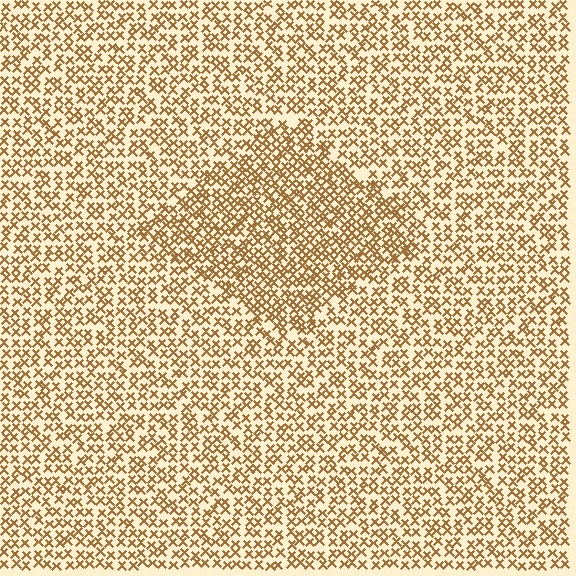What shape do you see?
I see a diamond.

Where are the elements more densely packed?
The elements are more densely packed inside the diamond boundary.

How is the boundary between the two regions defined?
The boundary is defined by a change in element density (approximately 1.5x ratio). All elements are the same color, size, and shape.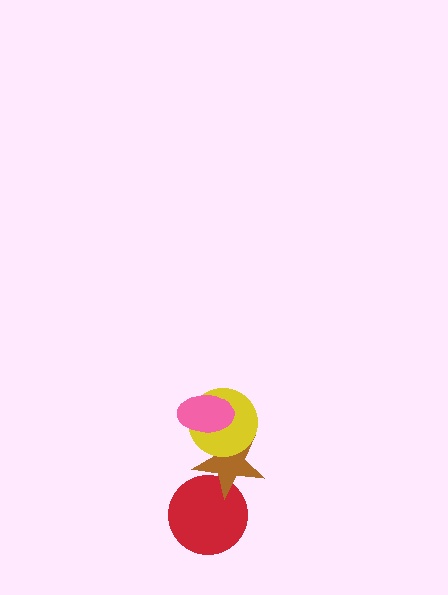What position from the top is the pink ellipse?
The pink ellipse is 1st from the top.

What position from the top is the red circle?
The red circle is 4th from the top.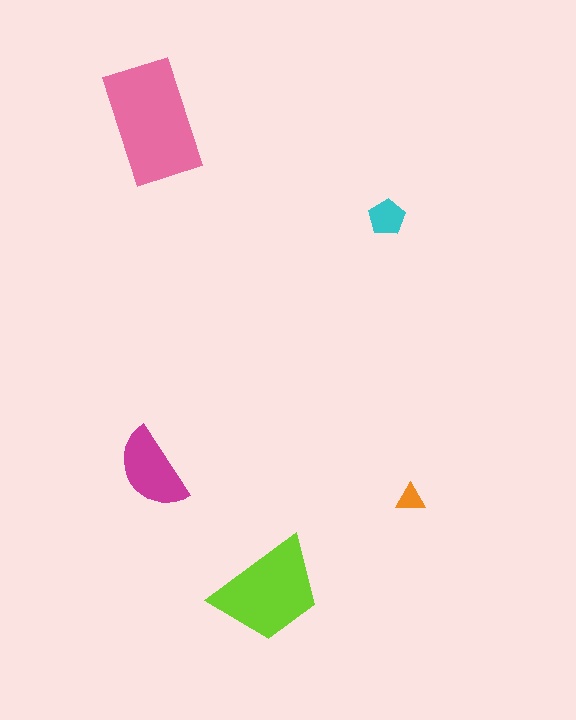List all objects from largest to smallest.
The pink rectangle, the lime trapezoid, the magenta semicircle, the cyan pentagon, the orange triangle.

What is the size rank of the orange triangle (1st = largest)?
5th.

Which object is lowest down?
The lime trapezoid is bottommost.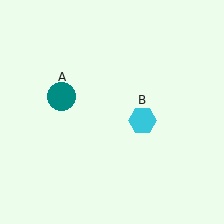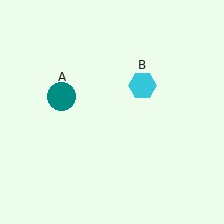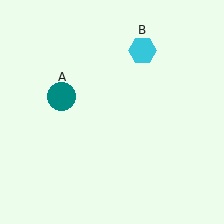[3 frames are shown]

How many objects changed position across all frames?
1 object changed position: cyan hexagon (object B).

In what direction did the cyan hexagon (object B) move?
The cyan hexagon (object B) moved up.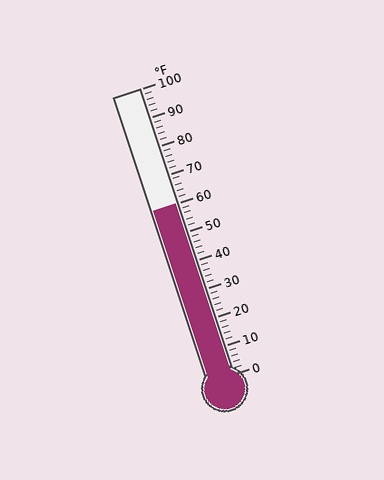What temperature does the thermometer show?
The thermometer shows approximately 60°F.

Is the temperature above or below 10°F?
The temperature is above 10°F.